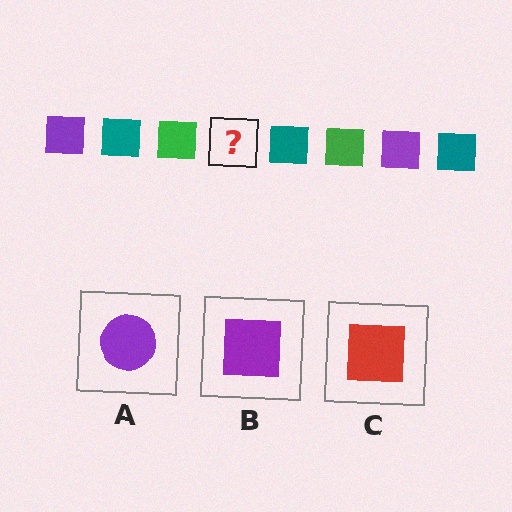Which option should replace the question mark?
Option B.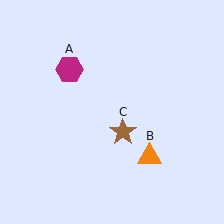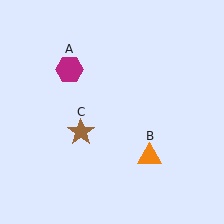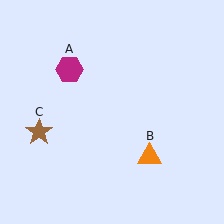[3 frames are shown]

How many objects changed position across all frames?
1 object changed position: brown star (object C).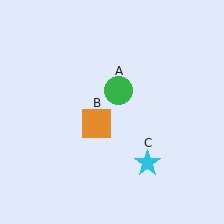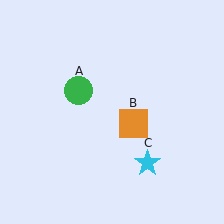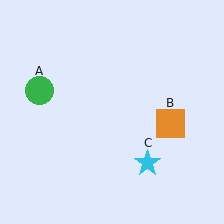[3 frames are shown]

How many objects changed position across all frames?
2 objects changed position: green circle (object A), orange square (object B).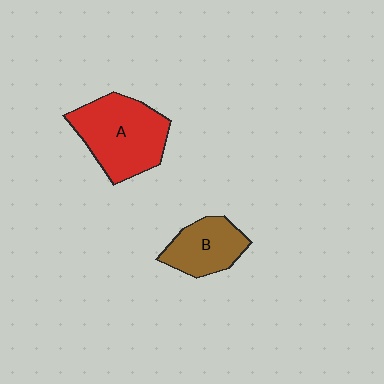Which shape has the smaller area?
Shape B (brown).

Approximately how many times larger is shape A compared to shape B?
Approximately 1.6 times.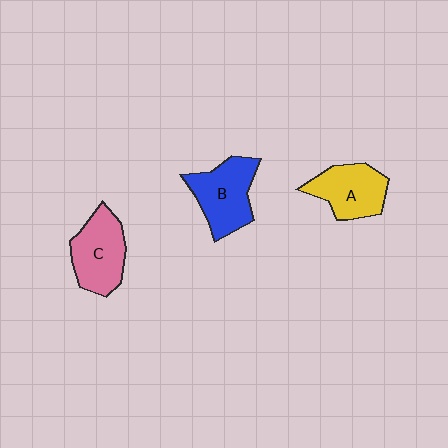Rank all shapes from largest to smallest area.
From largest to smallest: B (blue), C (pink), A (yellow).